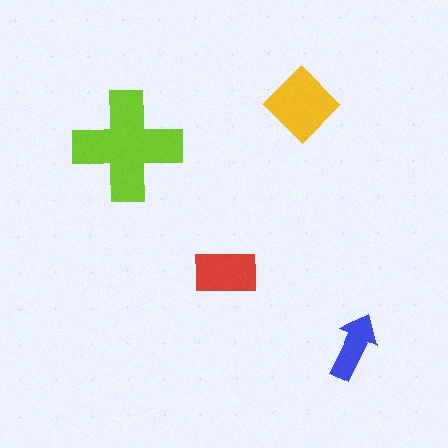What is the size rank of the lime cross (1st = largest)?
1st.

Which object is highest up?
The yellow diamond is topmost.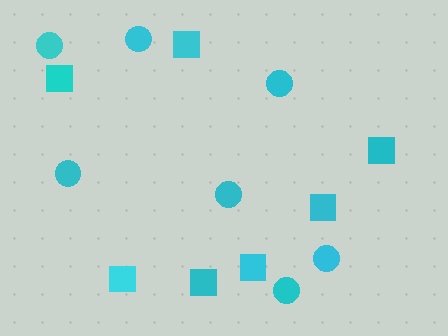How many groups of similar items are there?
There are 2 groups: one group of squares (7) and one group of circles (7).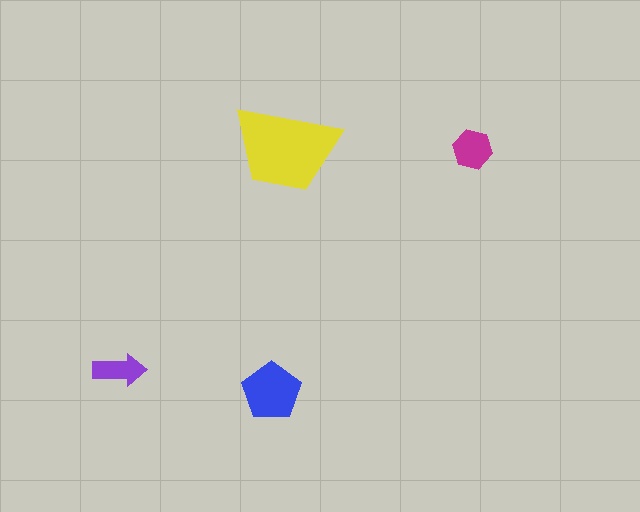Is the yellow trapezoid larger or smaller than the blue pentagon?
Larger.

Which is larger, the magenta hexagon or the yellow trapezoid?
The yellow trapezoid.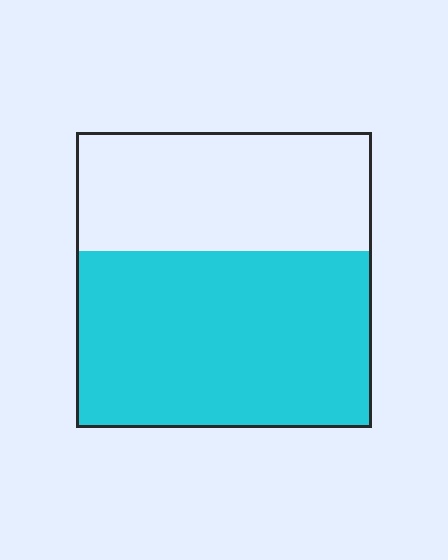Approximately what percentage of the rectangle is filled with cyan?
Approximately 60%.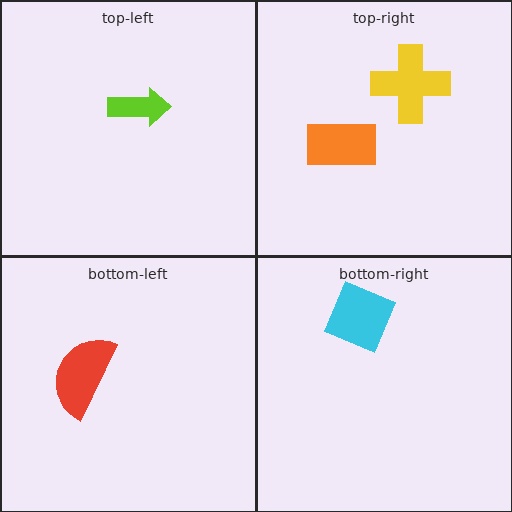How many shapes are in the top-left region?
1.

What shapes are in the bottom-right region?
The cyan square.